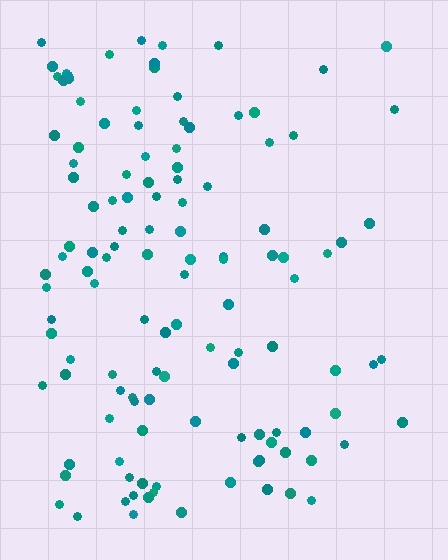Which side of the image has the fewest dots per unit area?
The right.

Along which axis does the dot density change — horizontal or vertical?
Horizontal.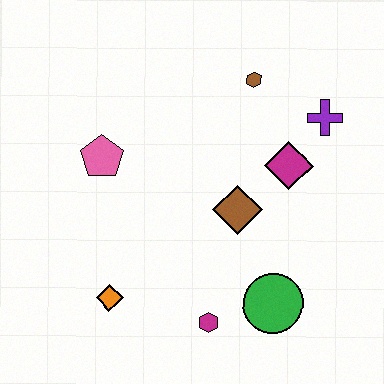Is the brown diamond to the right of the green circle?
No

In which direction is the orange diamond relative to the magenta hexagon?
The orange diamond is to the left of the magenta hexagon.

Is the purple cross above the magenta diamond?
Yes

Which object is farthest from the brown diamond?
The orange diamond is farthest from the brown diamond.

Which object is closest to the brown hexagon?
The purple cross is closest to the brown hexagon.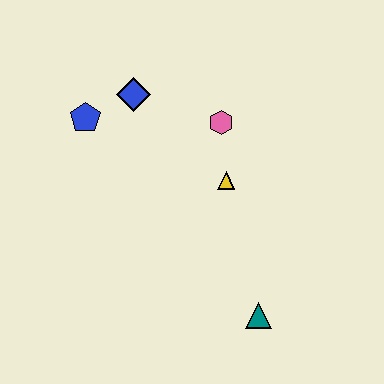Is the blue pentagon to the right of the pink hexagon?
No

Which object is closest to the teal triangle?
The yellow triangle is closest to the teal triangle.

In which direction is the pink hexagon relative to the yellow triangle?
The pink hexagon is above the yellow triangle.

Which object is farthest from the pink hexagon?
The teal triangle is farthest from the pink hexagon.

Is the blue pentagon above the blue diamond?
No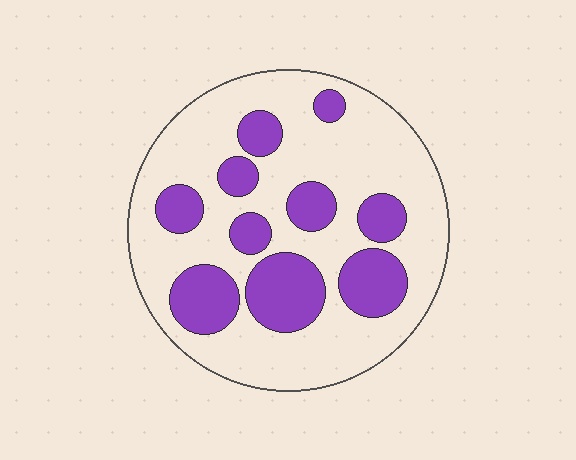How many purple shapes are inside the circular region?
10.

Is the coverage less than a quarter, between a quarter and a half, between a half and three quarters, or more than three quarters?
Between a quarter and a half.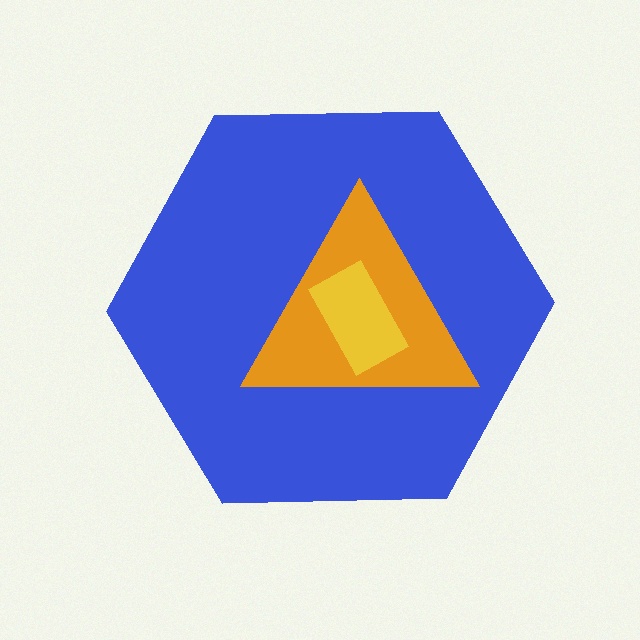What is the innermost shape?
The yellow rectangle.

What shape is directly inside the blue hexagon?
The orange triangle.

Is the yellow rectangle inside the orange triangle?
Yes.